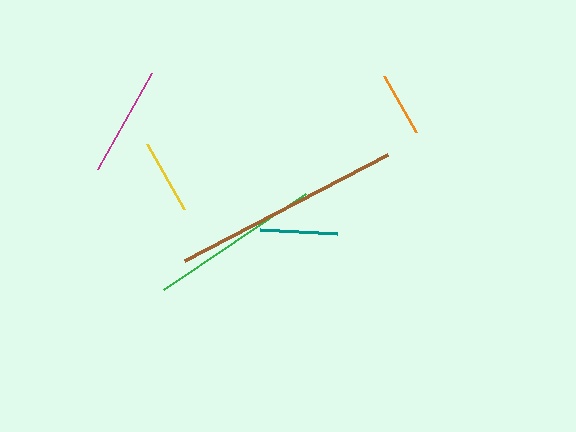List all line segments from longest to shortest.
From longest to shortest: brown, green, magenta, teal, yellow, orange.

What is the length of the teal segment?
The teal segment is approximately 77 pixels long.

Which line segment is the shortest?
The orange line is the shortest at approximately 65 pixels.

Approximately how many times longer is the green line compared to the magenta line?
The green line is approximately 1.6 times the length of the magenta line.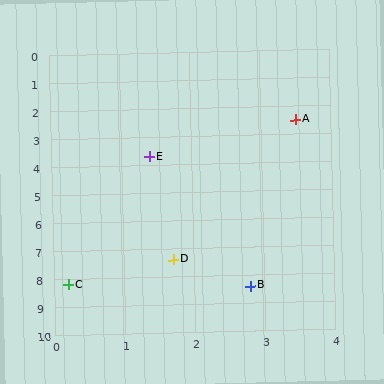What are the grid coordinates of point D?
Point D is at approximately (1.7, 7.4).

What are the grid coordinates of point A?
Point A is at approximately (3.5, 2.5).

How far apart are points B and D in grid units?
Points B and D are about 1.5 grid units apart.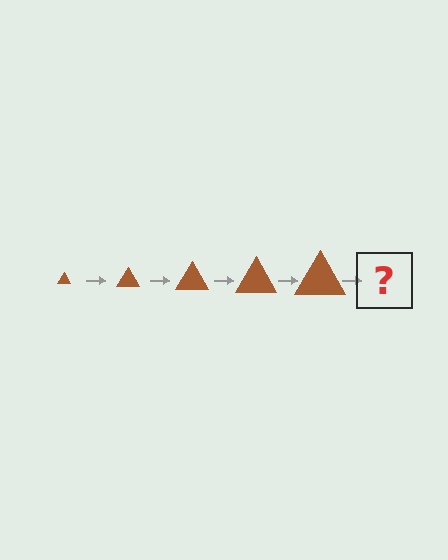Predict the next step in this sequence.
The next step is a brown triangle, larger than the previous one.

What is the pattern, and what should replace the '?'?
The pattern is that the triangle gets progressively larger each step. The '?' should be a brown triangle, larger than the previous one.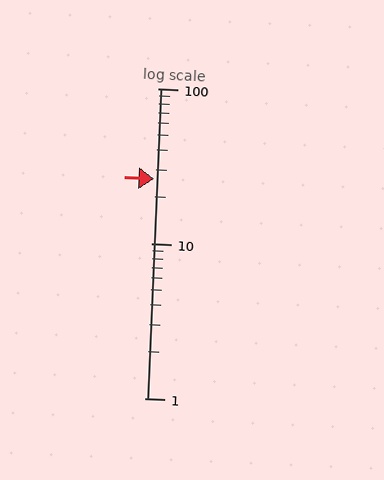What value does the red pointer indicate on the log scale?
The pointer indicates approximately 26.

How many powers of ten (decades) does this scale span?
The scale spans 2 decades, from 1 to 100.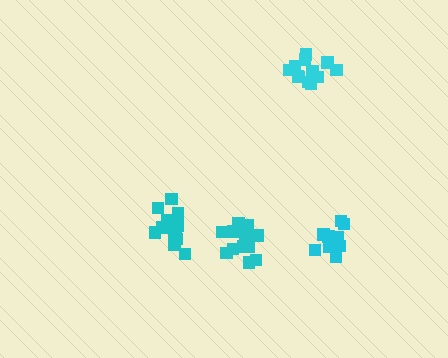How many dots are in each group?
Group 1: 13 dots, Group 2: 17 dots, Group 3: 12 dots, Group 4: 12 dots (54 total).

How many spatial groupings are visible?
There are 4 spatial groupings.